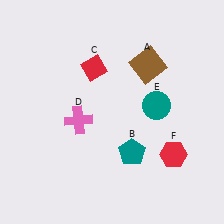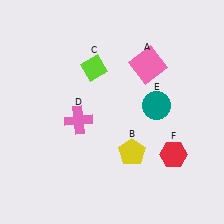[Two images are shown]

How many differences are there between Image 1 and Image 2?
There are 3 differences between the two images.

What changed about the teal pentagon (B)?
In Image 1, B is teal. In Image 2, it changed to yellow.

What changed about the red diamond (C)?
In Image 1, C is red. In Image 2, it changed to lime.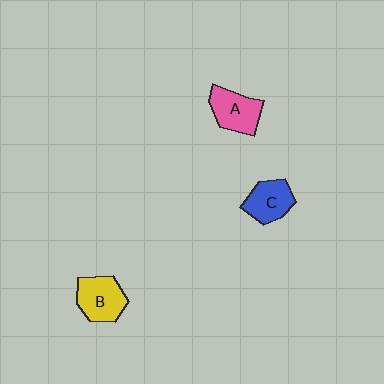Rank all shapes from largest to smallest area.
From largest to smallest: B (yellow), A (pink), C (blue).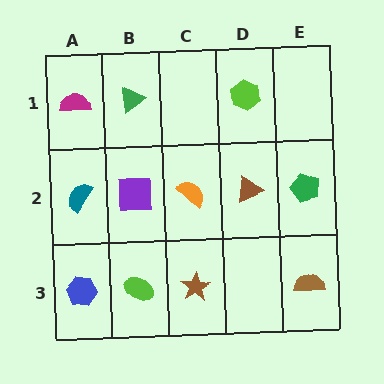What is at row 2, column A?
A teal semicircle.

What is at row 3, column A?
A blue hexagon.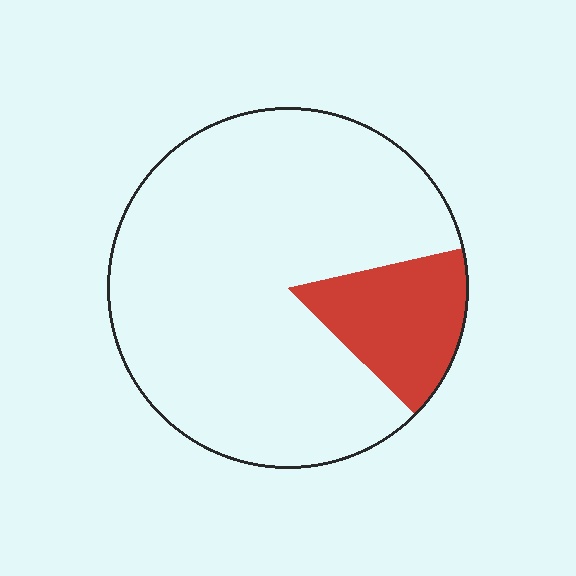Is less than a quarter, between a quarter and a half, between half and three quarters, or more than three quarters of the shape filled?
Less than a quarter.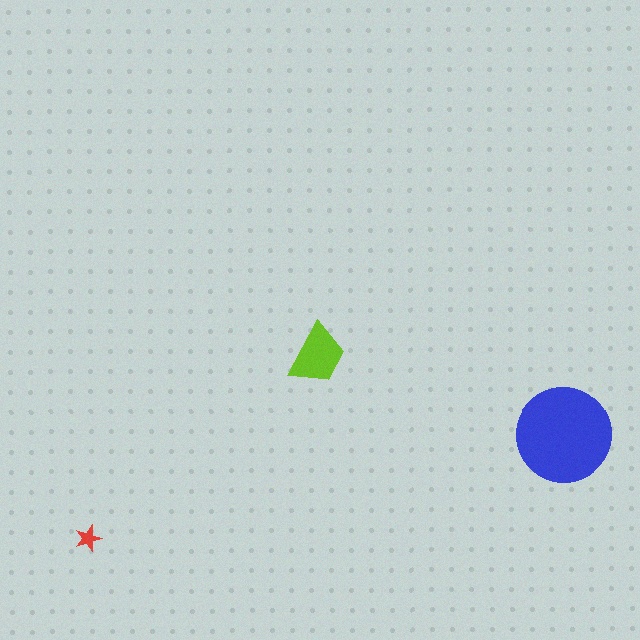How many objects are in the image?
There are 3 objects in the image.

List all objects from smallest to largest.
The red star, the lime trapezoid, the blue circle.